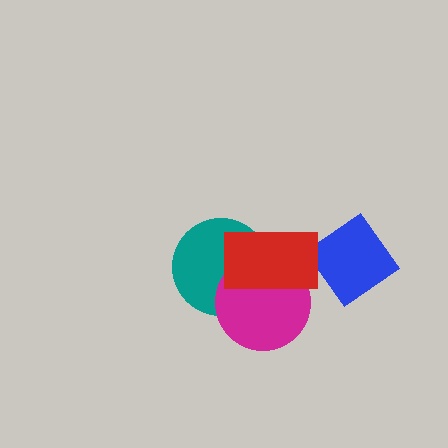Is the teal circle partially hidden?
Yes, it is partially covered by another shape.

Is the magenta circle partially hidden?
Yes, it is partially covered by another shape.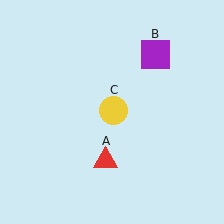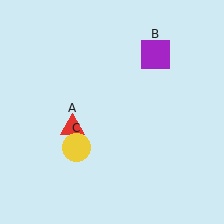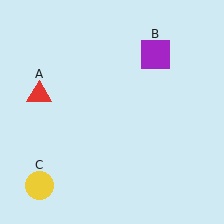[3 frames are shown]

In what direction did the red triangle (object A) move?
The red triangle (object A) moved up and to the left.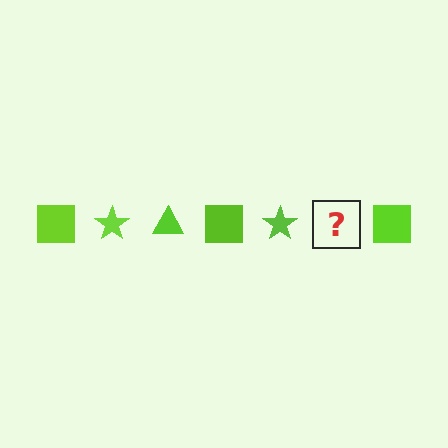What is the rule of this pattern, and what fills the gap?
The rule is that the pattern cycles through square, star, triangle shapes in lime. The gap should be filled with a lime triangle.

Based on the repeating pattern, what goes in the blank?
The blank should be a lime triangle.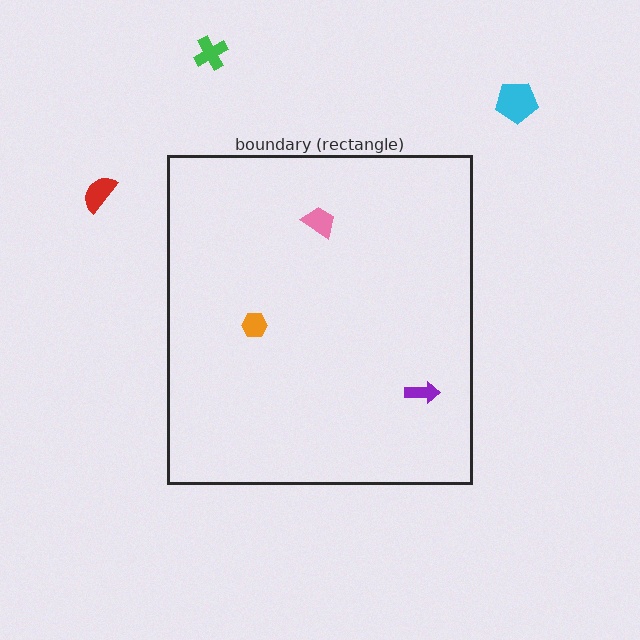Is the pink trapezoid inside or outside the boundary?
Inside.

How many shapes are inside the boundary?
3 inside, 3 outside.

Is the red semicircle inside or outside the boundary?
Outside.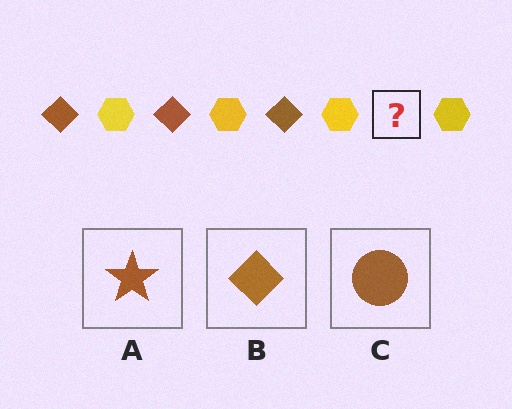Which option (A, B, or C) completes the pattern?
B.